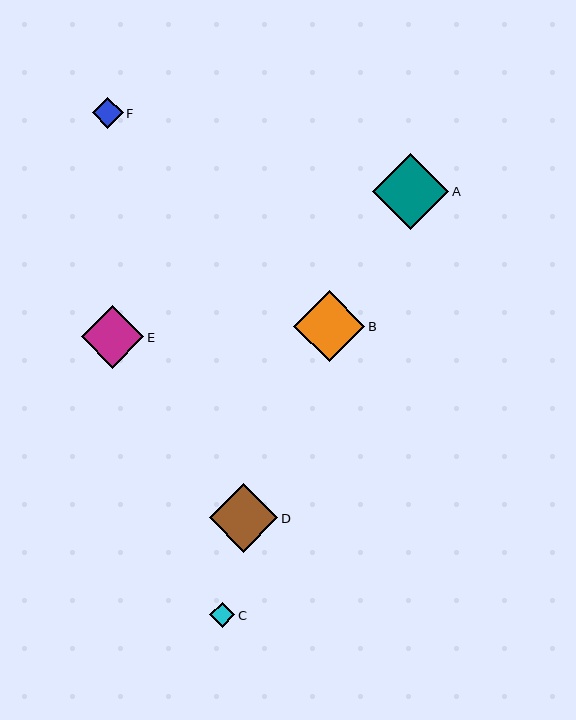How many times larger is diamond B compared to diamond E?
Diamond B is approximately 1.1 times the size of diamond E.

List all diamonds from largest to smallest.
From largest to smallest: A, B, D, E, F, C.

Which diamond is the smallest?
Diamond C is the smallest with a size of approximately 25 pixels.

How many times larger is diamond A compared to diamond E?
Diamond A is approximately 1.2 times the size of diamond E.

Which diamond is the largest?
Diamond A is the largest with a size of approximately 76 pixels.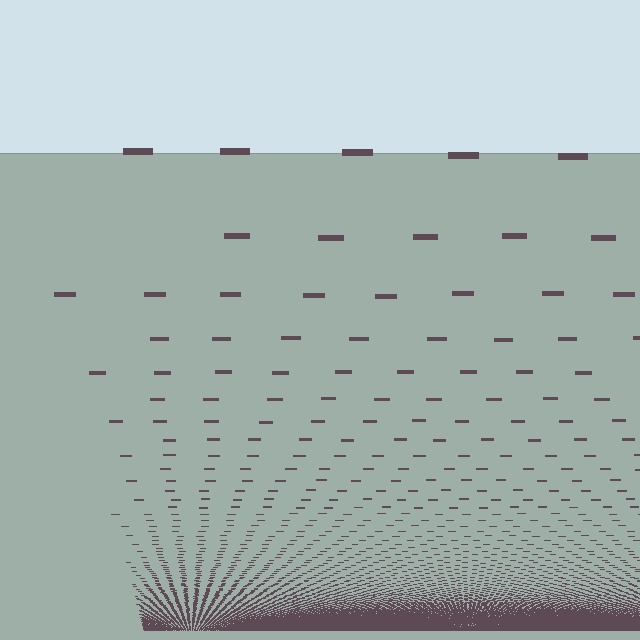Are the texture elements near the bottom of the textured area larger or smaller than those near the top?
Smaller. The gradient is inverted — elements near the bottom are smaller and denser.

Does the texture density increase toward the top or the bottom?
Density increases toward the bottom.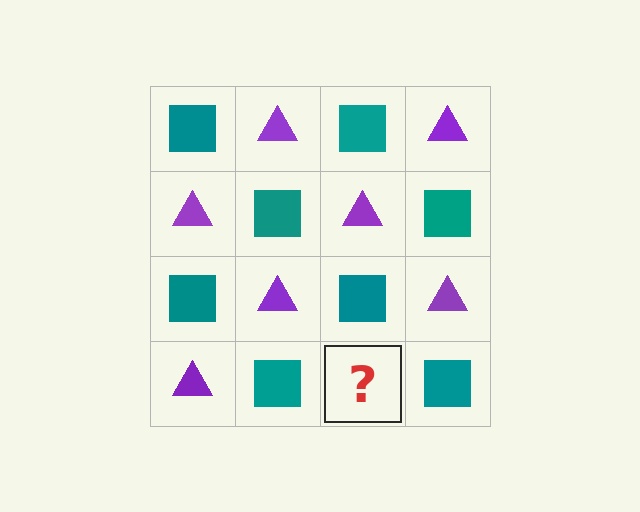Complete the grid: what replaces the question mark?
The question mark should be replaced with a purple triangle.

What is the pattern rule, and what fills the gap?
The rule is that it alternates teal square and purple triangle in a checkerboard pattern. The gap should be filled with a purple triangle.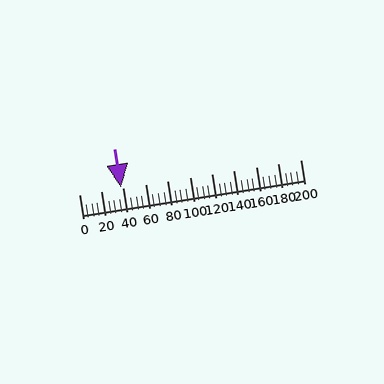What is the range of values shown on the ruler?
The ruler shows values from 0 to 200.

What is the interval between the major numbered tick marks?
The major tick marks are spaced 20 units apart.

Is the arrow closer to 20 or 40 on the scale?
The arrow is closer to 40.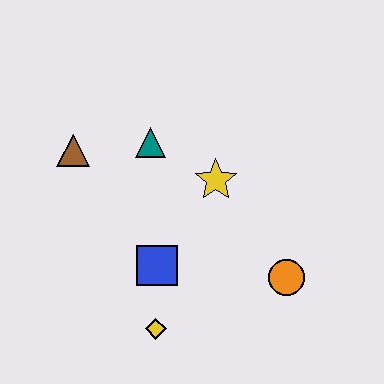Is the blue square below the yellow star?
Yes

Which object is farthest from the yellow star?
The yellow diamond is farthest from the yellow star.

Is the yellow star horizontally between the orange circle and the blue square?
Yes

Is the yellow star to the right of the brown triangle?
Yes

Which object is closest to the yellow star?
The teal triangle is closest to the yellow star.